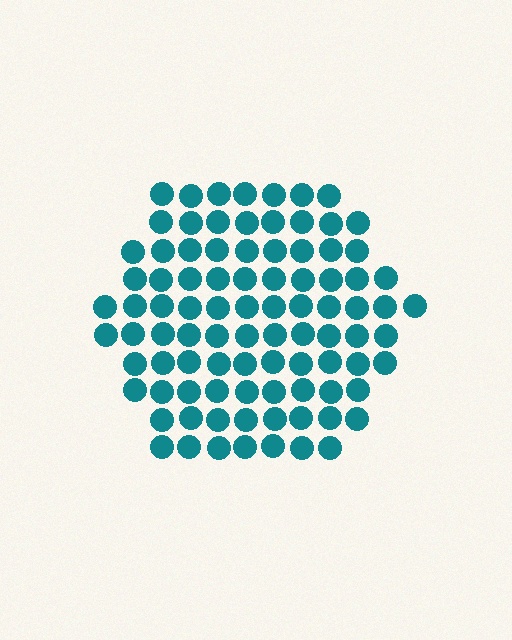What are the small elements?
The small elements are circles.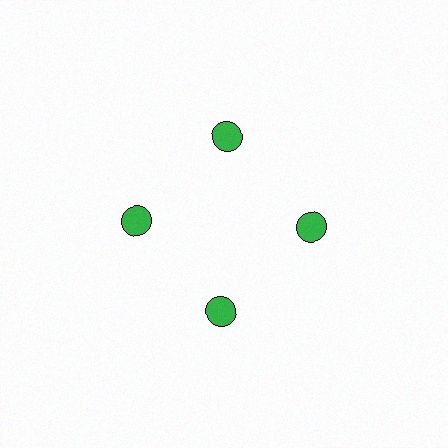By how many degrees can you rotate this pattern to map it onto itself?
The pattern maps onto itself every 90 degrees of rotation.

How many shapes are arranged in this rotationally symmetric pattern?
There are 4 shapes, arranged in 4 groups of 1.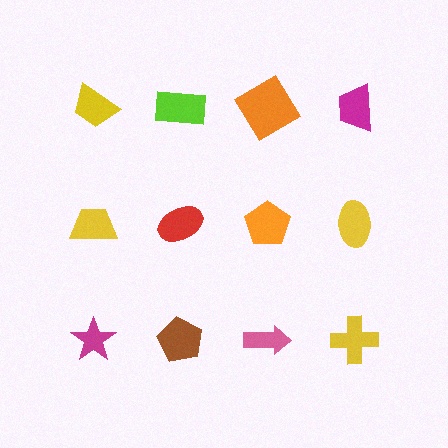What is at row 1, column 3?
An orange diamond.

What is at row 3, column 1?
A magenta star.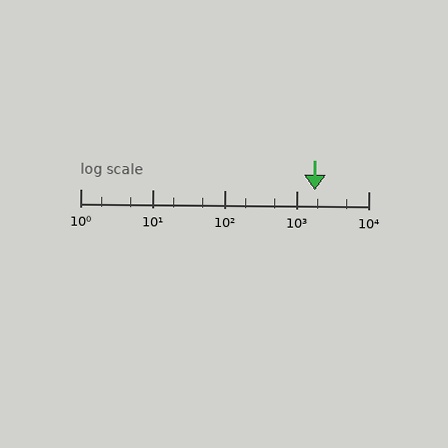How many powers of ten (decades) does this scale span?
The scale spans 4 decades, from 1 to 10000.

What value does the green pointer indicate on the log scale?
The pointer indicates approximately 1800.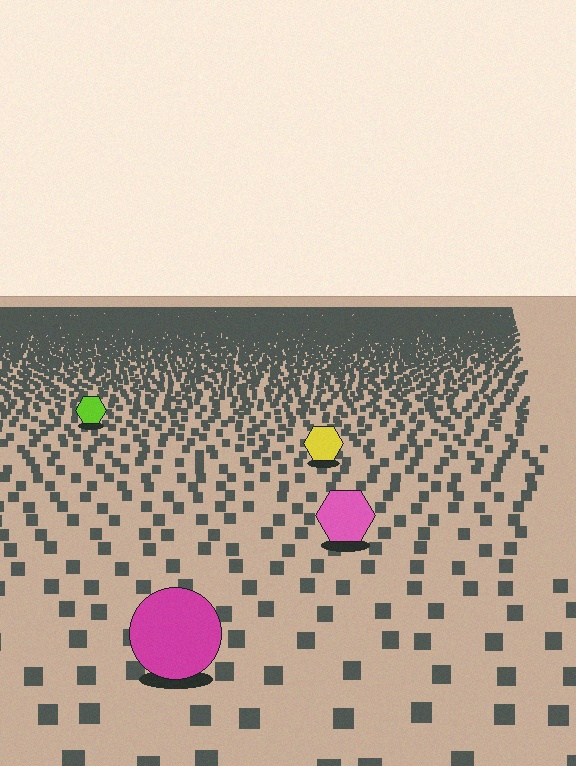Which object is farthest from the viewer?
The lime hexagon is farthest from the viewer. It appears smaller and the ground texture around it is denser.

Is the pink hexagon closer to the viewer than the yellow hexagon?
Yes. The pink hexagon is closer — you can tell from the texture gradient: the ground texture is coarser near it.